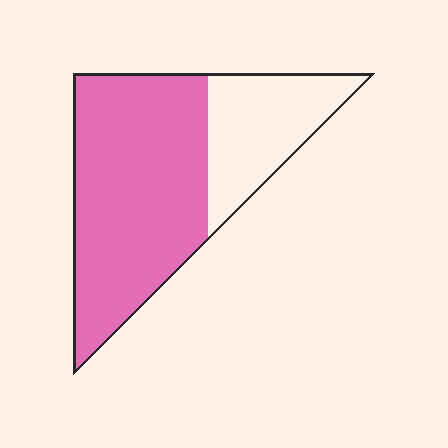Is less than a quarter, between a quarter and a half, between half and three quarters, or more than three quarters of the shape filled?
Between half and three quarters.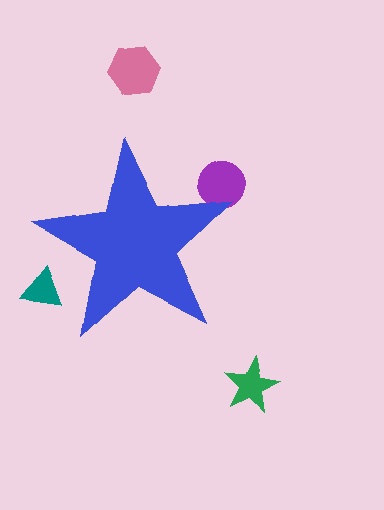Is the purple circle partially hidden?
Yes, the purple circle is partially hidden behind the blue star.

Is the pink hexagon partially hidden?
No, the pink hexagon is fully visible.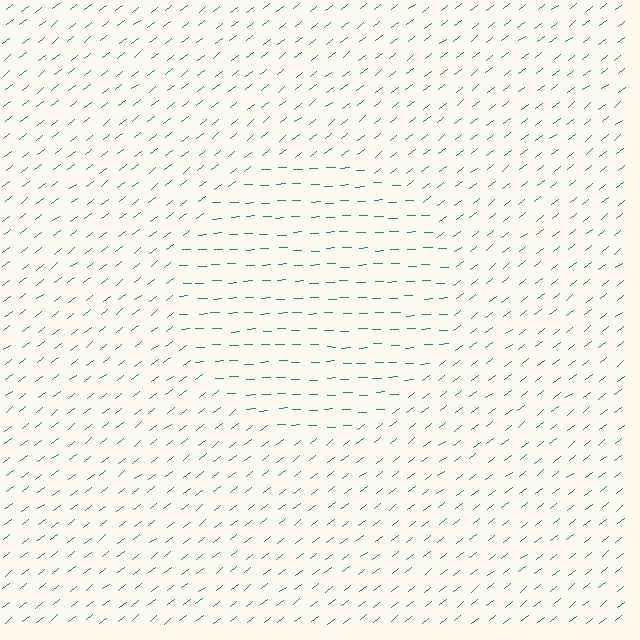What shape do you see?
I see a circle.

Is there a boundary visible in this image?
Yes, there is a texture boundary formed by a change in line orientation.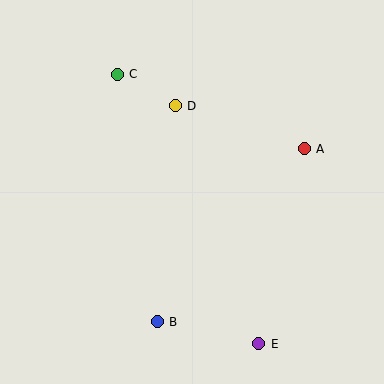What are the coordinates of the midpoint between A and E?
The midpoint between A and E is at (282, 246).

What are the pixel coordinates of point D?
Point D is at (175, 106).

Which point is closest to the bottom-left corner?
Point B is closest to the bottom-left corner.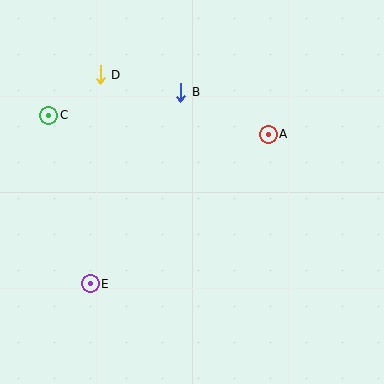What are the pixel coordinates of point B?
Point B is at (181, 92).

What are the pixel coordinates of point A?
Point A is at (268, 134).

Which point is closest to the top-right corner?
Point A is closest to the top-right corner.